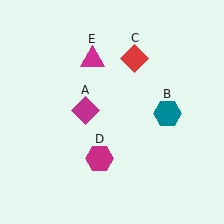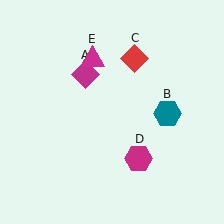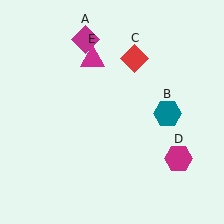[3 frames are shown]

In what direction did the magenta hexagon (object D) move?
The magenta hexagon (object D) moved right.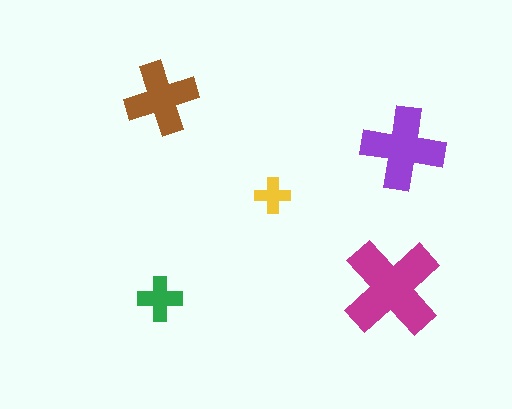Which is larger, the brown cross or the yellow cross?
The brown one.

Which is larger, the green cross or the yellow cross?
The green one.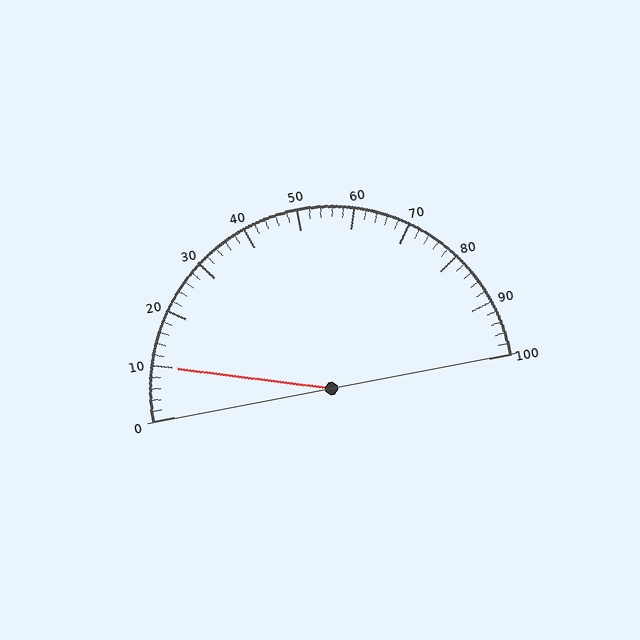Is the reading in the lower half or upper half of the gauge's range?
The reading is in the lower half of the range (0 to 100).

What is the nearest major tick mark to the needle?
The nearest major tick mark is 10.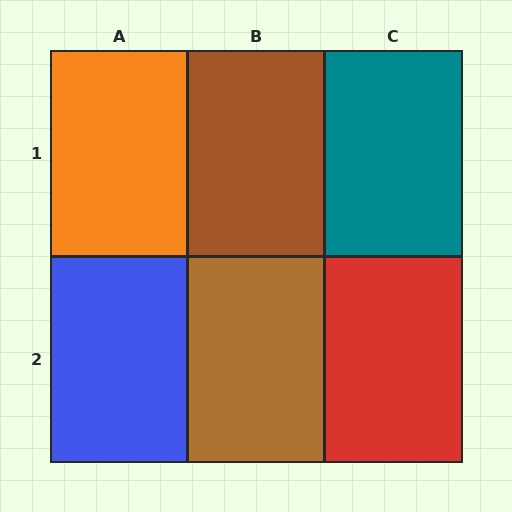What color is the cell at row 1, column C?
Teal.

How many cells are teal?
1 cell is teal.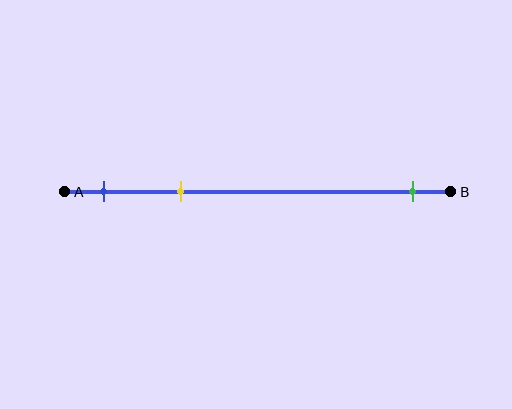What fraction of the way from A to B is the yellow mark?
The yellow mark is approximately 30% (0.3) of the way from A to B.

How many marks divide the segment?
There are 3 marks dividing the segment.